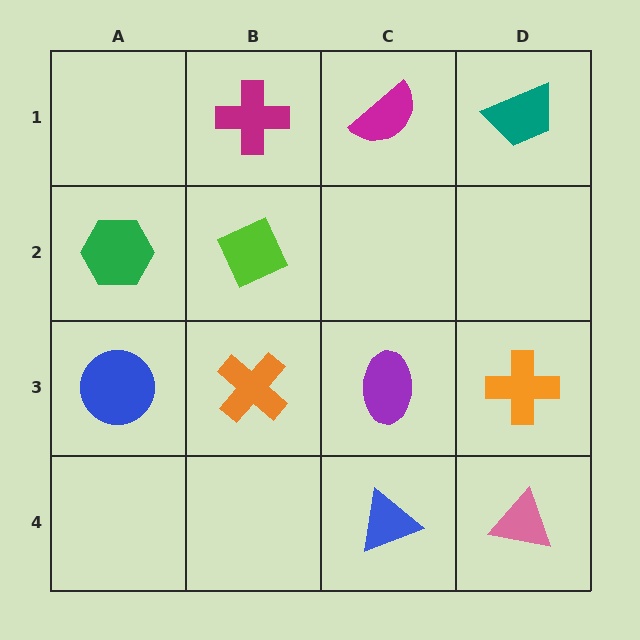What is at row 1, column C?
A magenta semicircle.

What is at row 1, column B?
A magenta cross.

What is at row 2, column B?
A lime diamond.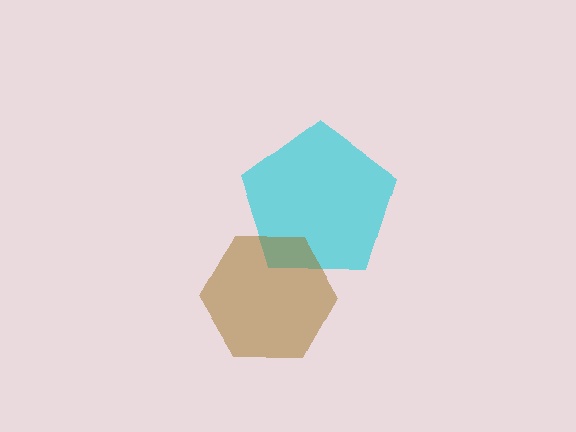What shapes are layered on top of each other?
The layered shapes are: a cyan pentagon, a brown hexagon.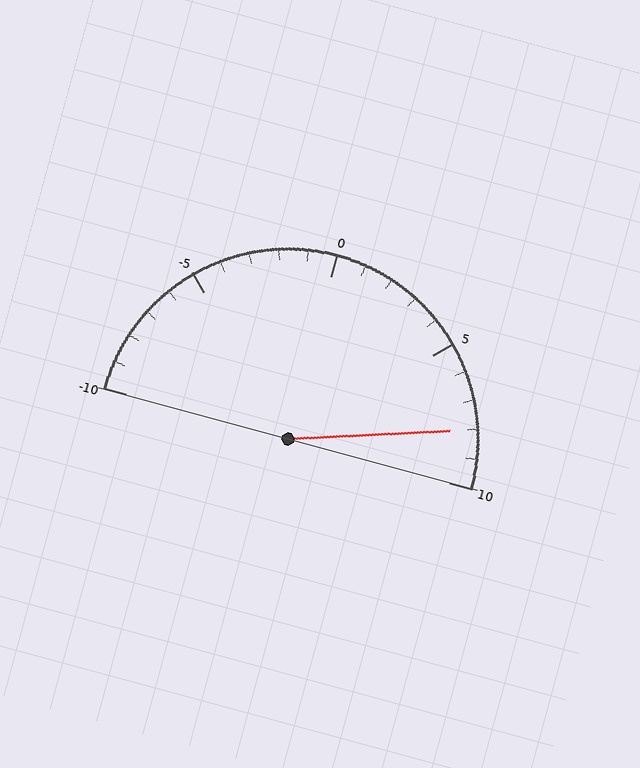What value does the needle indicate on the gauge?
The needle indicates approximately 8.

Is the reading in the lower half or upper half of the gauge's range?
The reading is in the upper half of the range (-10 to 10).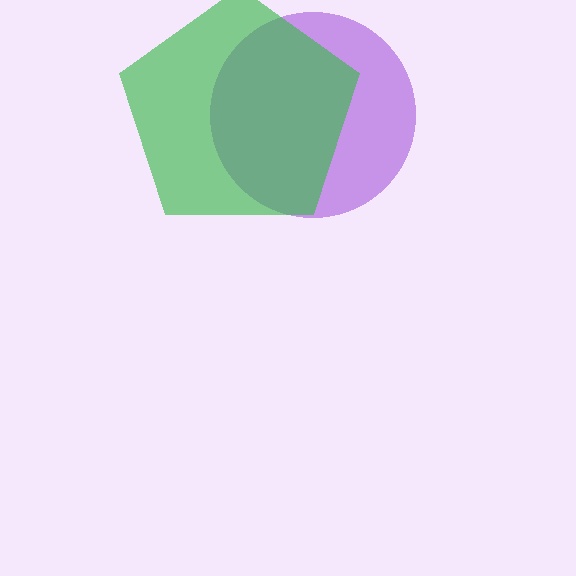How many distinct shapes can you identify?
There are 2 distinct shapes: a purple circle, a green pentagon.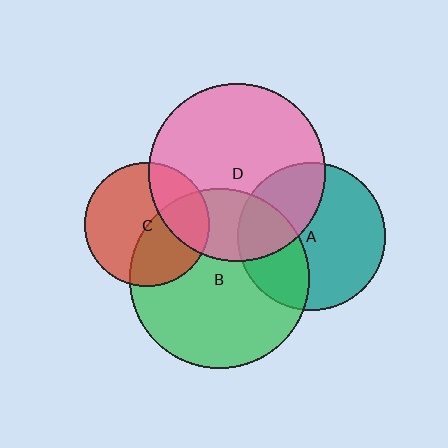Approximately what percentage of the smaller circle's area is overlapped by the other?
Approximately 40%.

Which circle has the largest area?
Circle B (green).